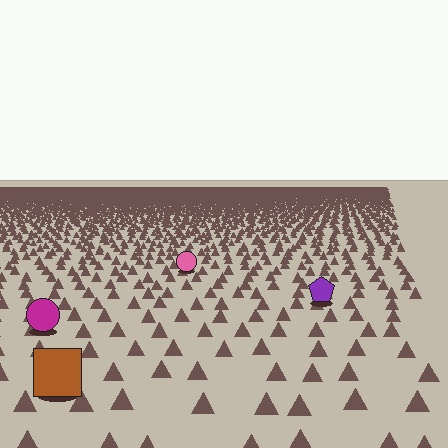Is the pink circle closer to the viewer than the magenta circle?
No. The magenta circle is closer — you can tell from the texture gradient: the ground texture is coarser near it.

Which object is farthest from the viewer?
The pink circle is farthest from the viewer. It appears smaller and the ground texture around it is denser.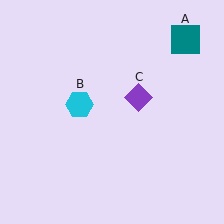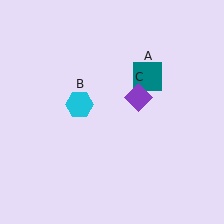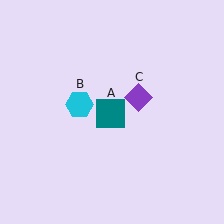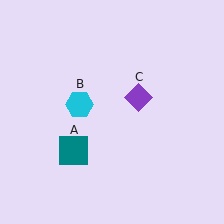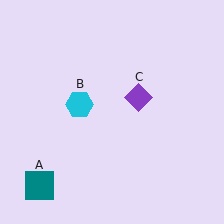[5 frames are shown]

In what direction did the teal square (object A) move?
The teal square (object A) moved down and to the left.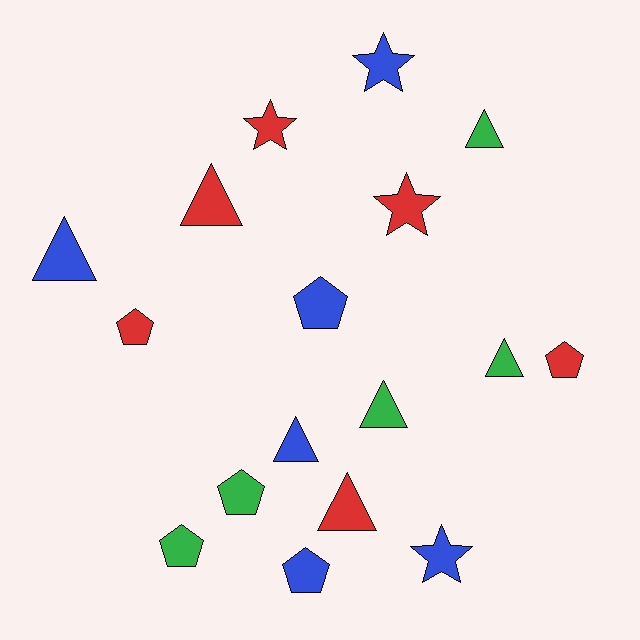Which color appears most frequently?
Red, with 6 objects.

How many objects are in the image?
There are 17 objects.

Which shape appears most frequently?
Triangle, with 7 objects.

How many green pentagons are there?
There are 2 green pentagons.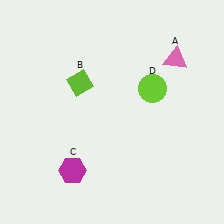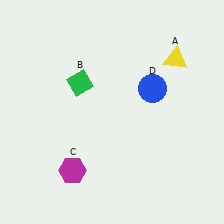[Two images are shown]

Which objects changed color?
A changed from pink to yellow. B changed from lime to green. D changed from lime to blue.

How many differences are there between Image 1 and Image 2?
There are 3 differences between the two images.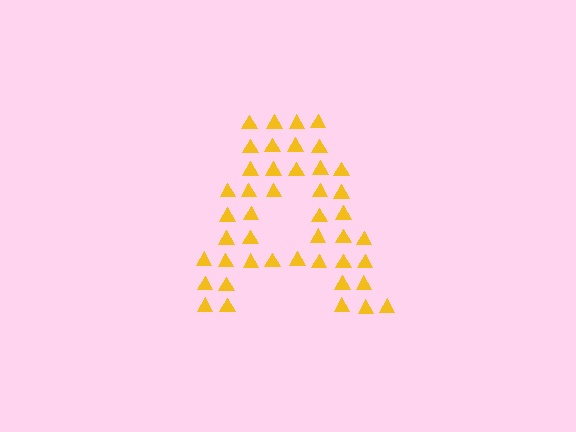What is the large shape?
The large shape is the letter A.